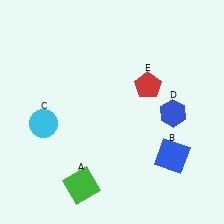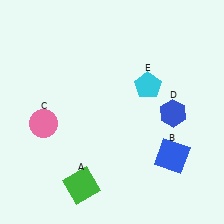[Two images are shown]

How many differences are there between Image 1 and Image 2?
There are 2 differences between the two images.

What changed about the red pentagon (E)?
In Image 1, E is red. In Image 2, it changed to cyan.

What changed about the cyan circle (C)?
In Image 1, C is cyan. In Image 2, it changed to pink.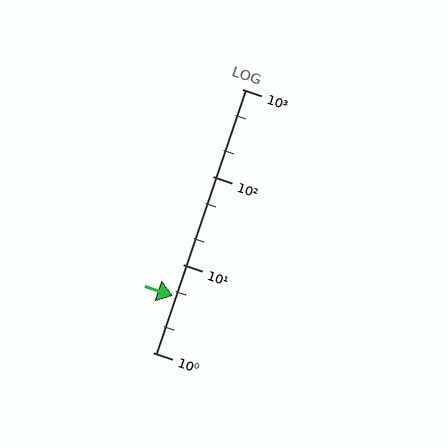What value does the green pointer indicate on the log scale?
The pointer indicates approximately 4.4.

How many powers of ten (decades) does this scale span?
The scale spans 3 decades, from 1 to 1000.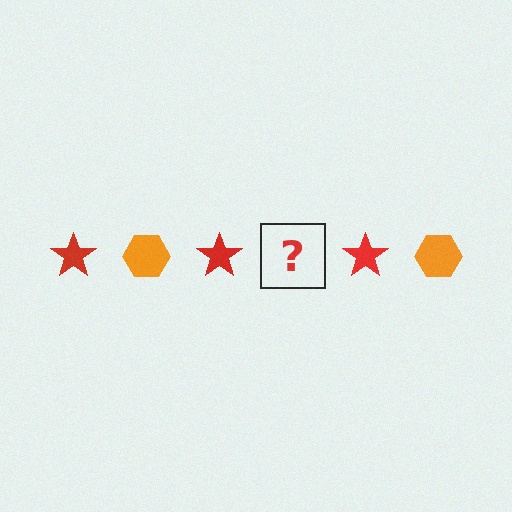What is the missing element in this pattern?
The missing element is an orange hexagon.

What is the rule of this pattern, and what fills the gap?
The rule is that the pattern alternates between red star and orange hexagon. The gap should be filled with an orange hexagon.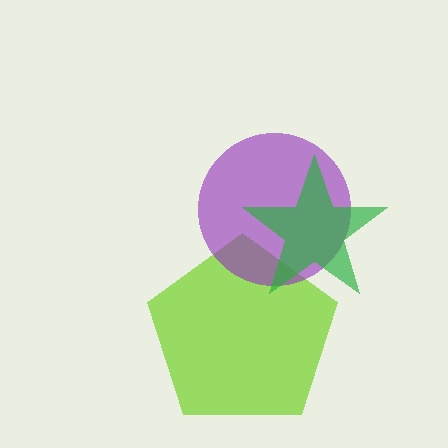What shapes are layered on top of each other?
The layered shapes are: a lime pentagon, a purple circle, a green star.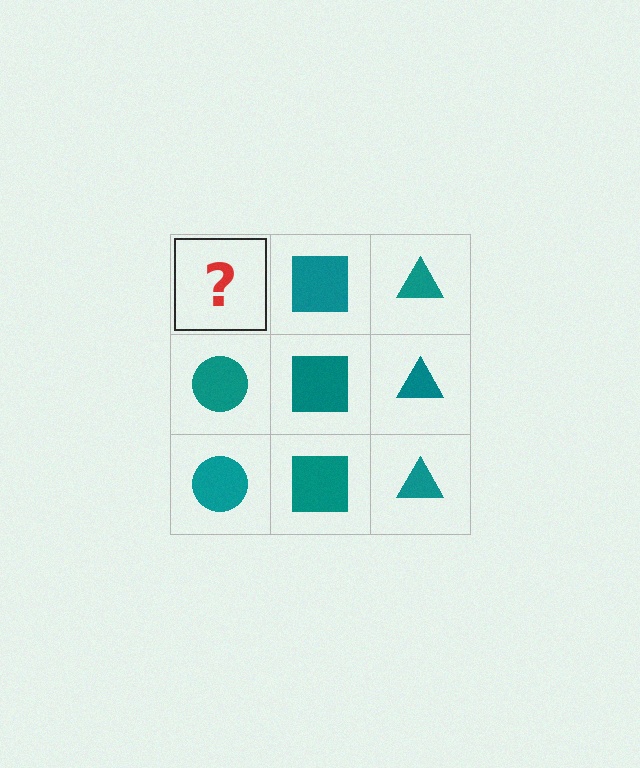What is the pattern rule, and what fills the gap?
The rule is that each column has a consistent shape. The gap should be filled with a teal circle.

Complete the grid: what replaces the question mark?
The question mark should be replaced with a teal circle.